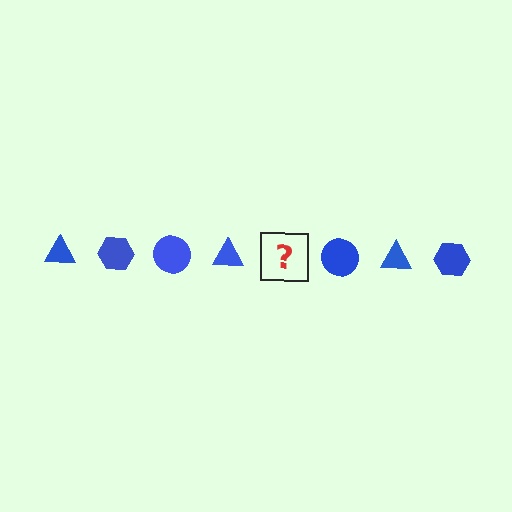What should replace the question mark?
The question mark should be replaced with a blue hexagon.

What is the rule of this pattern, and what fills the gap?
The rule is that the pattern cycles through triangle, hexagon, circle shapes in blue. The gap should be filled with a blue hexagon.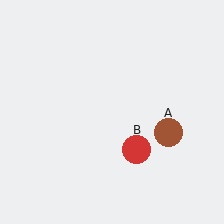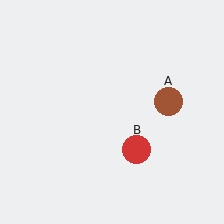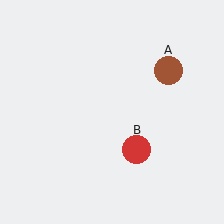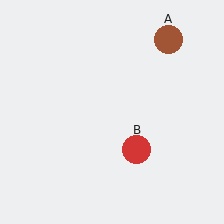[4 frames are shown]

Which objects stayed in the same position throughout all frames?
Red circle (object B) remained stationary.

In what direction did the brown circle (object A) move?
The brown circle (object A) moved up.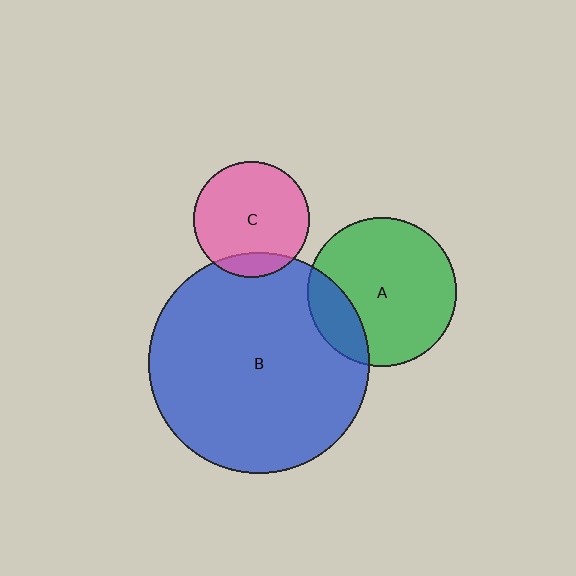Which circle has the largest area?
Circle B (blue).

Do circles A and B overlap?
Yes.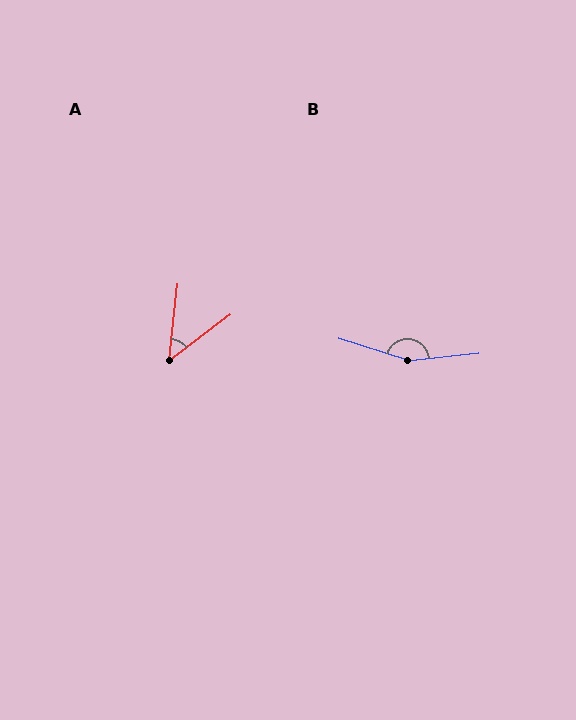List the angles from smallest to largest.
A (47°), B (157°).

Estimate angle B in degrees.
Approximately 157 degrees.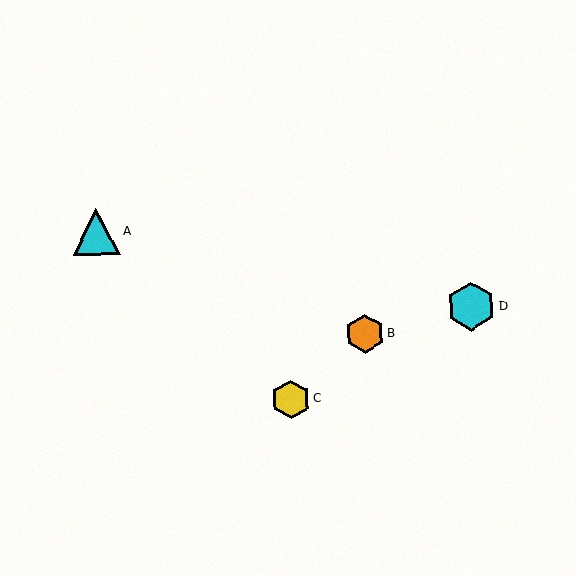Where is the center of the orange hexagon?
The center of the orange hexagon is at (365, 334).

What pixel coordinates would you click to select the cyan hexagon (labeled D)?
Click at (471, 306) to select the cyan hexagon D.